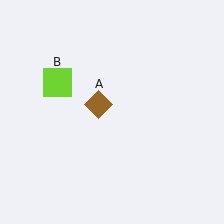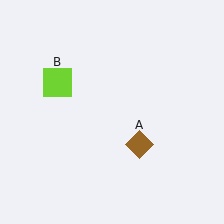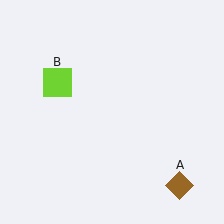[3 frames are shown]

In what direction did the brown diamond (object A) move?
The brown diamond (object A) moved down and to the right.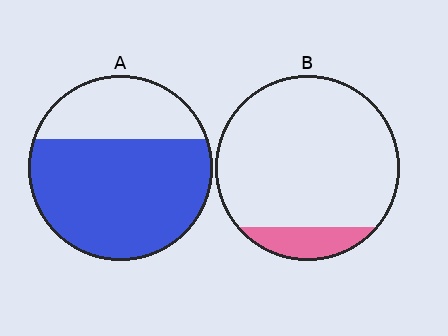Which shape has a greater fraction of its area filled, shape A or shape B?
Shape A.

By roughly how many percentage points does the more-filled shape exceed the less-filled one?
By roughly 55 percentage points (A over B).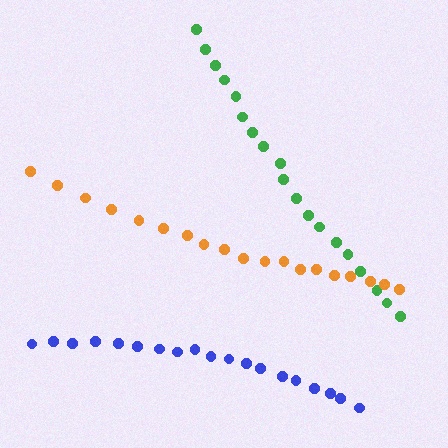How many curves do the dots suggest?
There are 3 distinct paths.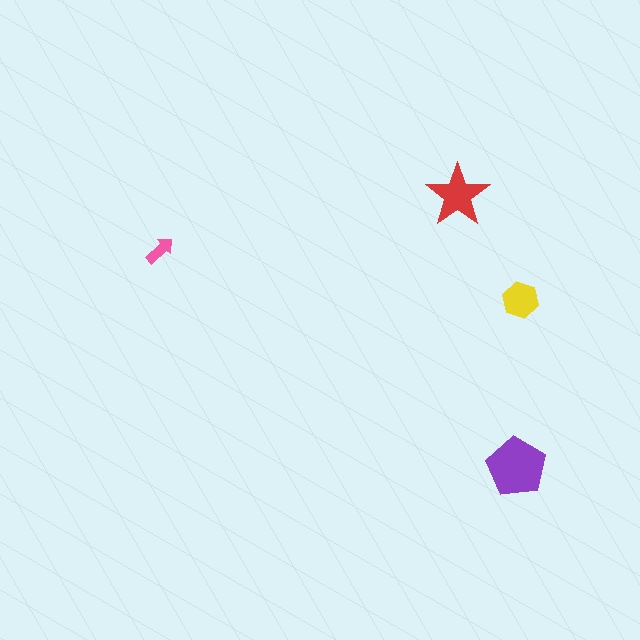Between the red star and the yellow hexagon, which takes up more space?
The red star.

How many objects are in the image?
There are 4 objects in the image.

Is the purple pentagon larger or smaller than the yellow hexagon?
Larger.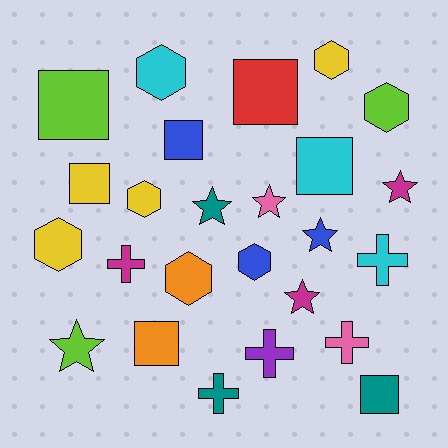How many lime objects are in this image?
There are 3 lime objects.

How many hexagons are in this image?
There are 7 hexagons.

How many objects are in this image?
There are 25 objects.